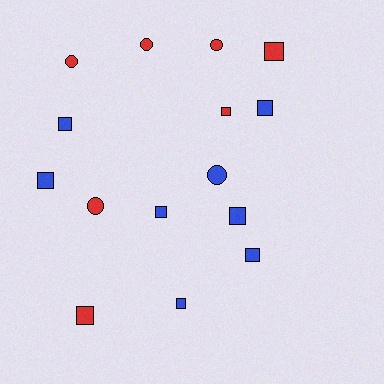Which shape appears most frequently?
Square, with 10 objects.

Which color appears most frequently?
Blue, with 8 objects.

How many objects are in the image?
There are 15 objects.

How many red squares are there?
There are 3 red squares.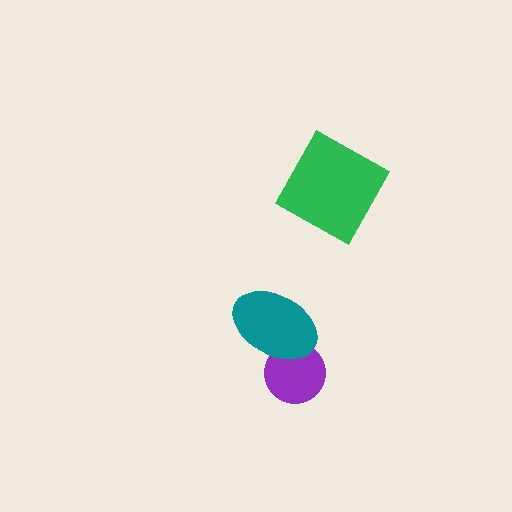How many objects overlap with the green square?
0 objects overlap with the green square.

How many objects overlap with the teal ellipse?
1 object overlaps with the teal ellipse.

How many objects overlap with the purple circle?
1 object overlaps with the purple circle.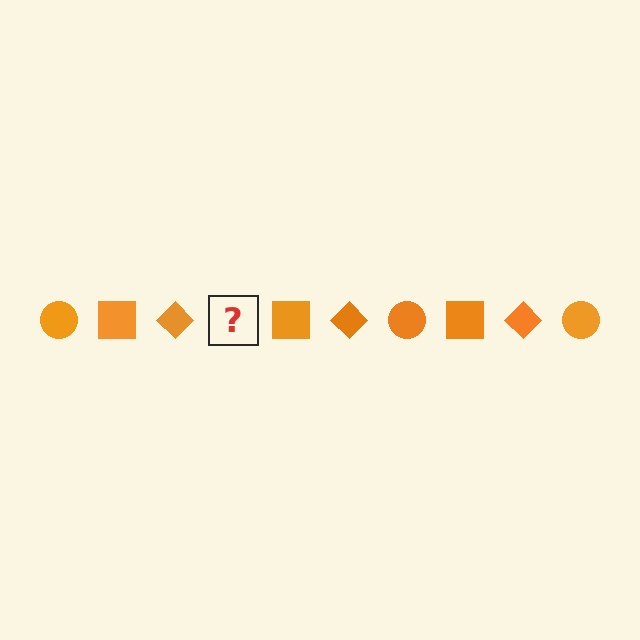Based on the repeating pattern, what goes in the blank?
The blank should be an orange circle.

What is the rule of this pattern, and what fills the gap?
The rule is that the pattern cycles through circle, square, diamond shapes in orange. The gap should be filled with an orange circle.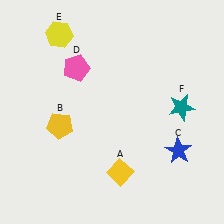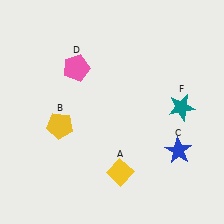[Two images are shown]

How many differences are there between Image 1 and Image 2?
There is 1 difference between the two images.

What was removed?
The yellow hexagon (E) was removed in Image 2.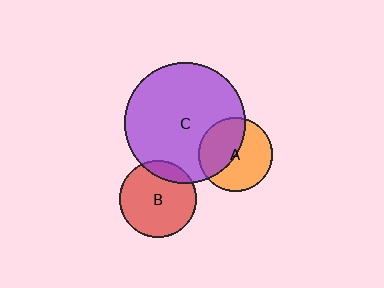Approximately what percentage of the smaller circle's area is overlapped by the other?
Approximately 15%.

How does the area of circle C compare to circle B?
Approximately 2.4 times.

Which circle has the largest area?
Circle C (purple).